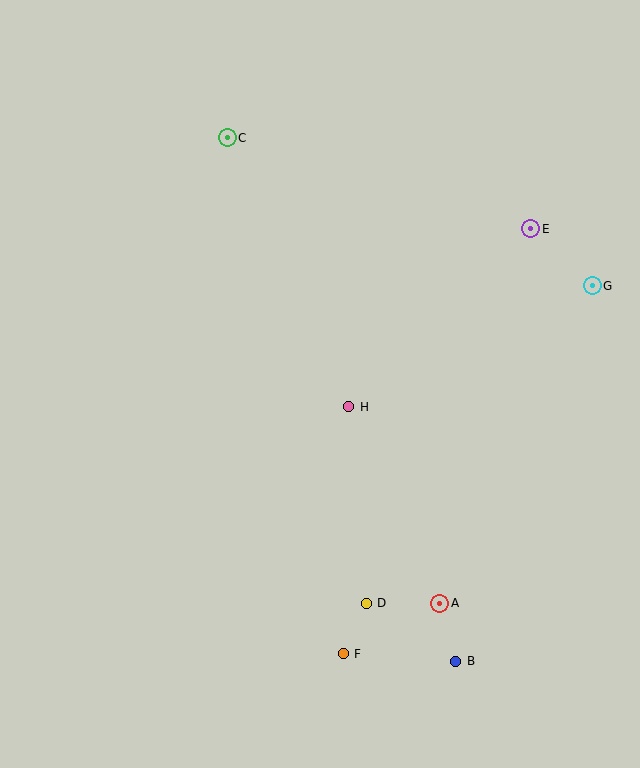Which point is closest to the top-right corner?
Point E is closest to the top-right corner.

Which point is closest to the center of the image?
Point H at (349, 407) is closest to the center.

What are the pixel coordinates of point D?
Point D is at (366, 603).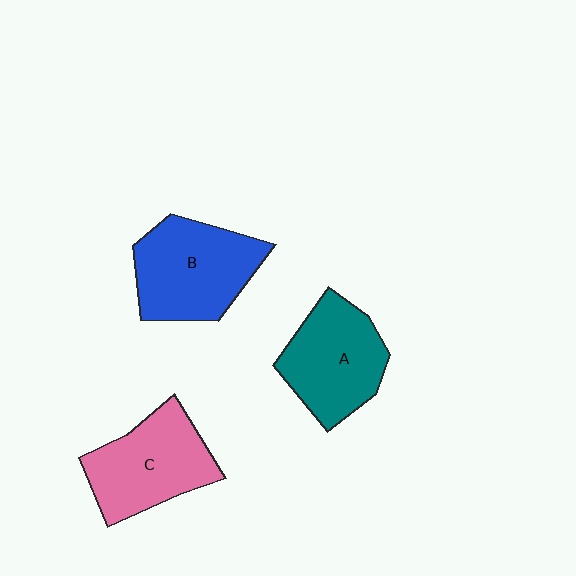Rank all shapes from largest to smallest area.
From largest to smallest: B (blue), C (pink), A (teal).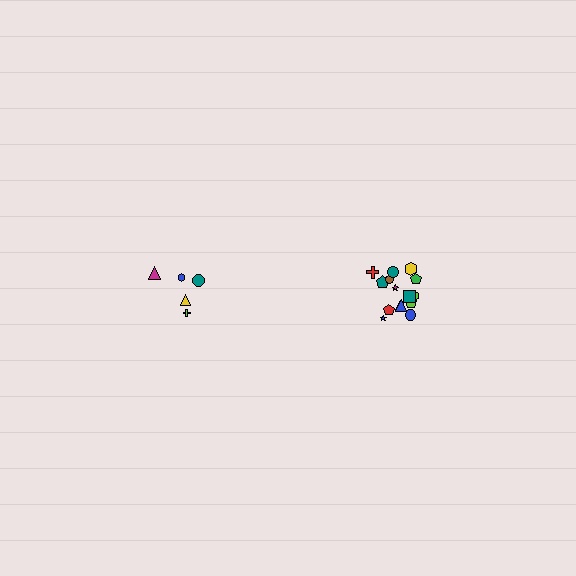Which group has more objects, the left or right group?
The right group.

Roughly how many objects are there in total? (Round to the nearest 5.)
Roughly 20 objects in total.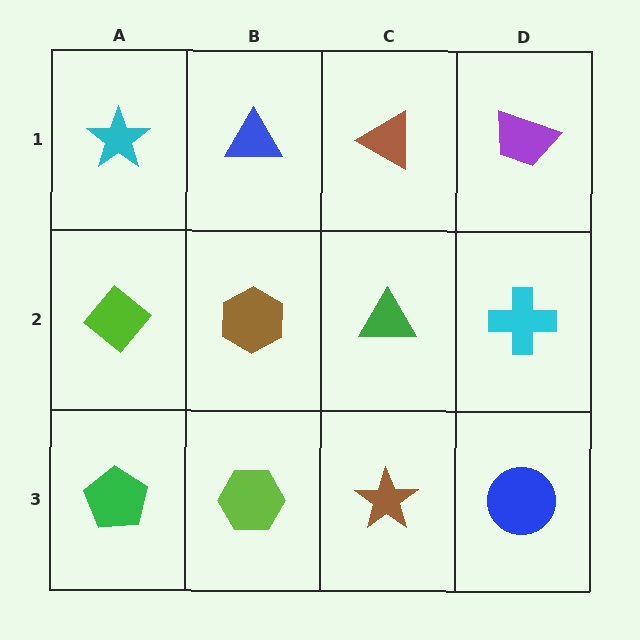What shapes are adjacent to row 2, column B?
A blue triangle (row 1, column B), a lime hexagon (row 3, column B), a lime diamond (row 2, column A), a green triangle (row 2, column C).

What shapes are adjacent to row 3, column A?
A lime diamond (row 2, column A), a lime hexagon (row 3, column B).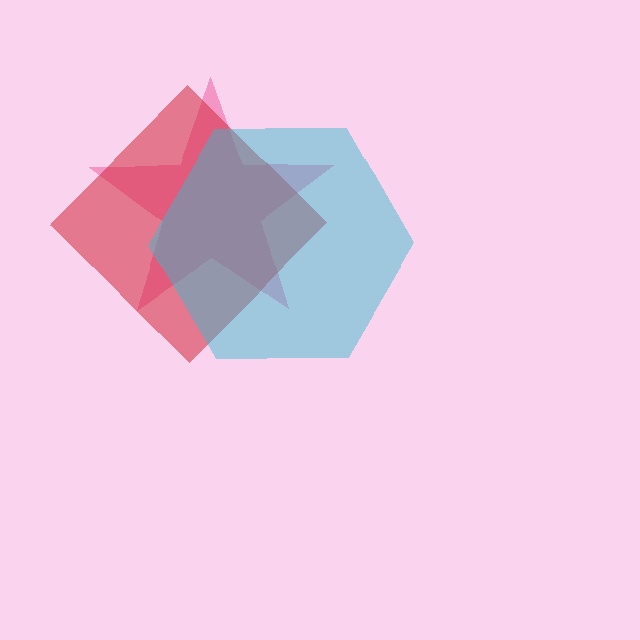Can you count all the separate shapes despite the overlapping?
Yes, there are 3 separate shapes.